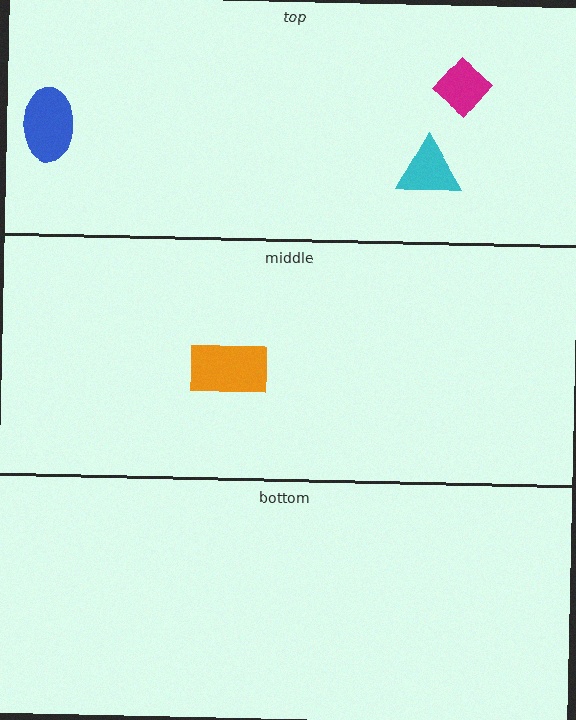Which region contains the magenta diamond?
The top region.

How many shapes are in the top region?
3.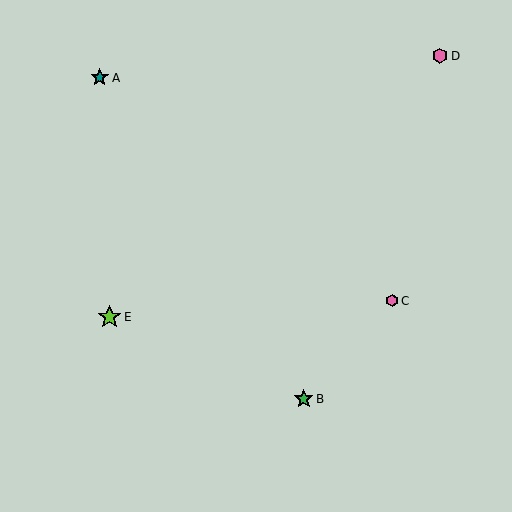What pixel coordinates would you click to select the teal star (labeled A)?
Click at (100, 78) to select the teal star A.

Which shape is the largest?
The lime star (labeled E) is the largest.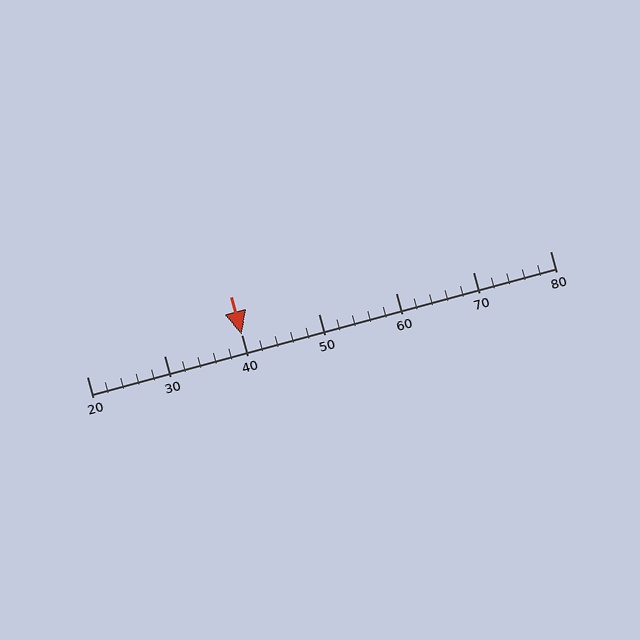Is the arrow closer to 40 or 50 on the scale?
The arrow is closer to 40.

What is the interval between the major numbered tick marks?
The major tick marks are spaced 10 units apart.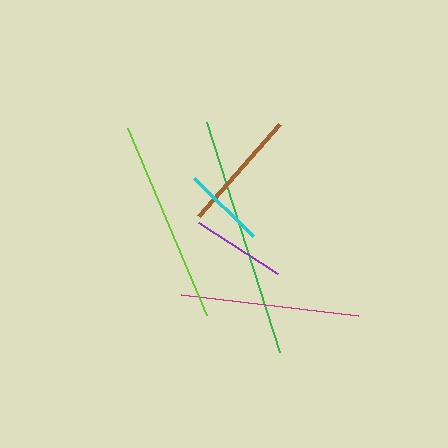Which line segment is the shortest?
The cyan line is the shortest at approximately 83 pixels.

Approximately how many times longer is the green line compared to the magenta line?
The green line is approximately 1.4 times the length of the magenta line.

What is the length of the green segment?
The green segment is approximately 242 pixels long.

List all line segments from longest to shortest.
From longest to shortest: green, lime, magenta, brown, purple, cyan.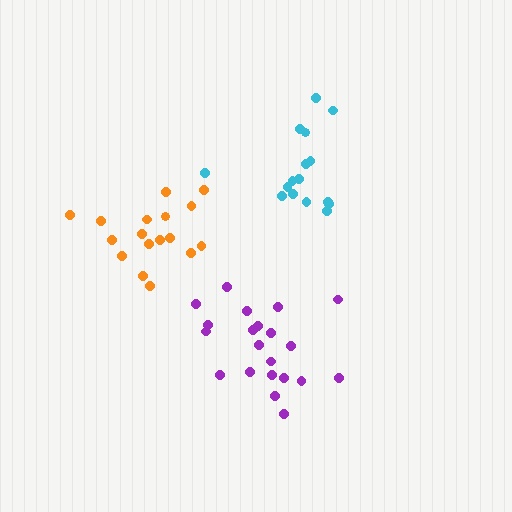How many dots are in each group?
Group 1: 16 dots, Group 2: 21 dots, Group 3: 17 dots (54 total).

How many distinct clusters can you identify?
There are 3 distinct clusters.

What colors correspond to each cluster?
The clusters are colored: cyan, purple, orange.